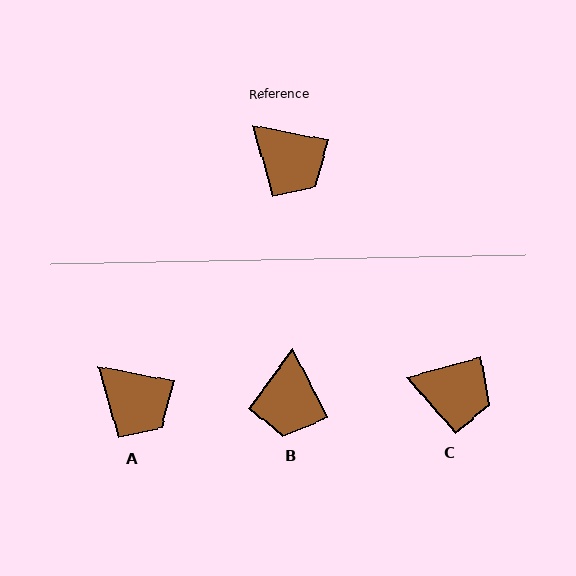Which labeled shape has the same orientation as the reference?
A.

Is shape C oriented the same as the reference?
No, it is off by about 26 degrees.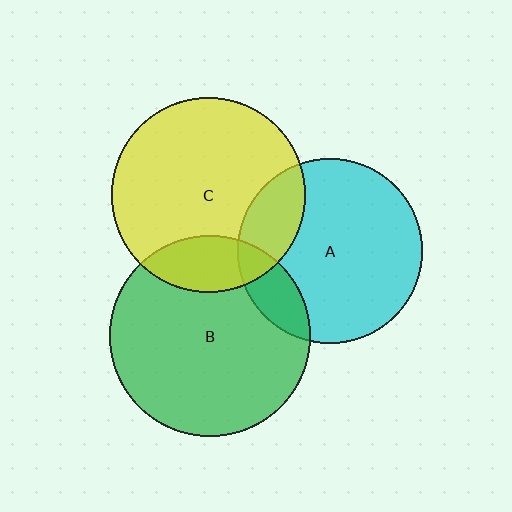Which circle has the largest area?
Circle B (green).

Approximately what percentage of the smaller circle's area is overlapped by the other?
Approximately 20%.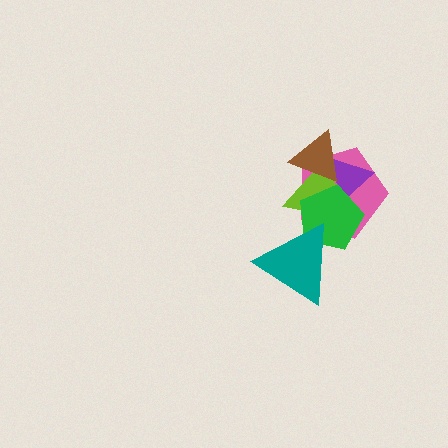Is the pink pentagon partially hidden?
Yes, it is partially covered by another shape.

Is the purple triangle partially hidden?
Yes, it is partially covered by another shape.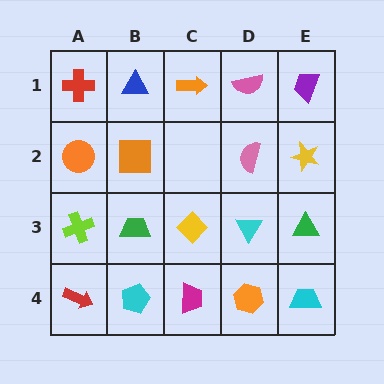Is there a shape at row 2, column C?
No, that cell is empty.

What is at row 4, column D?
An orange hexagon.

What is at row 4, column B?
A cyan pentagon.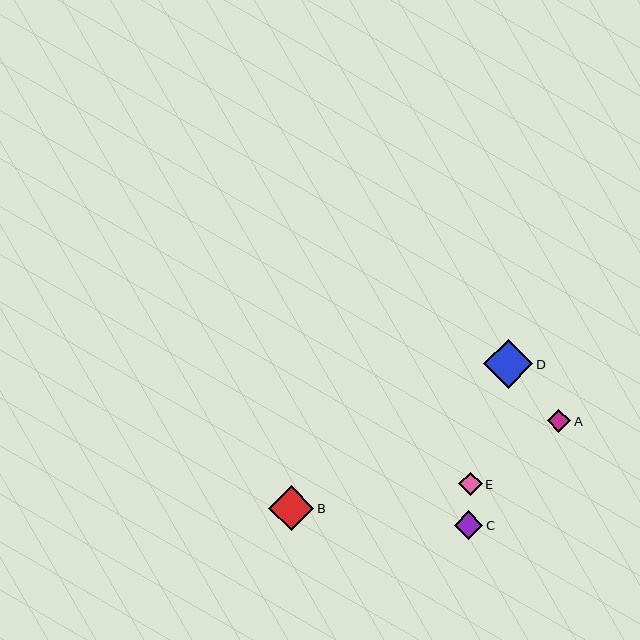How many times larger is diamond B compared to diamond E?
Diamond B is approximately 1.9 times the size of diamond E.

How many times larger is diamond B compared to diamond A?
Diamond B is approximately 1.9 times the size of diamond A.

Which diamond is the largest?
Diamond D is the largest with a size of approximately 49 pixels.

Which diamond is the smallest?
Diamond E is the smallest with a size of approximately 23 pixels.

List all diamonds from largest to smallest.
From largest to smallest: D, B, C, A, E.